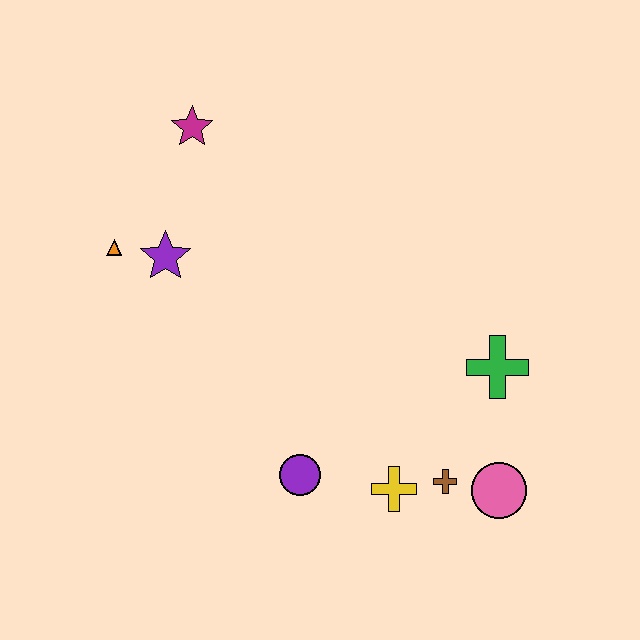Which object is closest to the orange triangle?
The purple star is closest to the orange triangle.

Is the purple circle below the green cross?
Yes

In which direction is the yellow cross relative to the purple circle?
The yellow cross is to the right of the purple circle.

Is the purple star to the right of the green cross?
No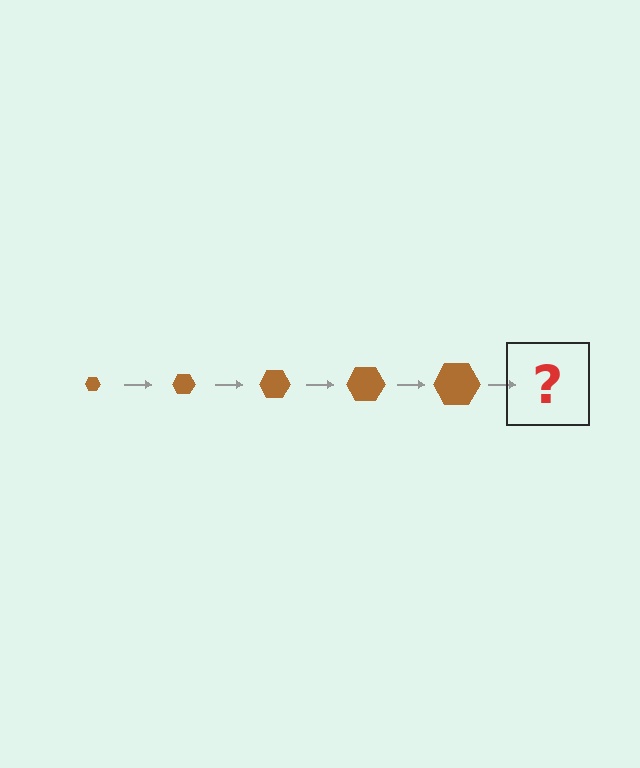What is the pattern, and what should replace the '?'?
The pattern is that the hexagon gets progressively larger each step. The '?' should be a brown hexagon, larger than the previous one.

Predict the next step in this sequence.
The next step is a brown hexagon, larger than the previous one.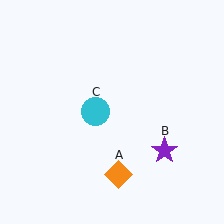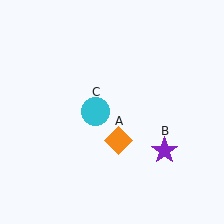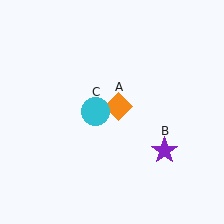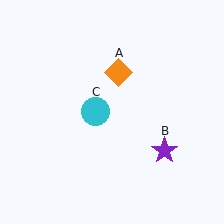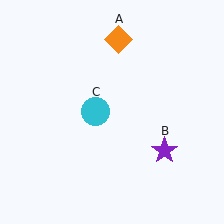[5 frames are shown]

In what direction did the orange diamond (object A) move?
The orange diamond (object A) moved up.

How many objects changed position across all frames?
1 object changed position: orange diamond (object A).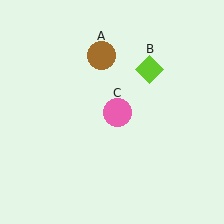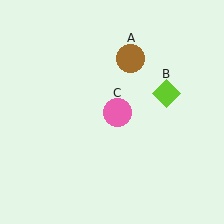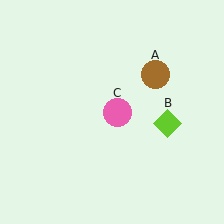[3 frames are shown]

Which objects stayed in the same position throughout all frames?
Pink circle (object C) remained stationary.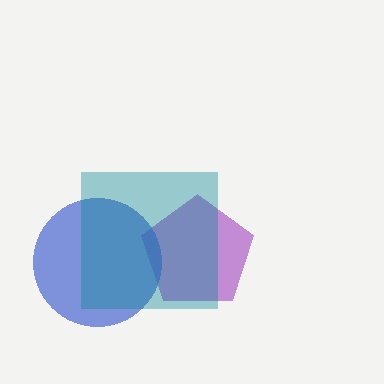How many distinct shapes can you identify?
There are 3 distinct shapes: a purple pentagon, a blue circle, a teal square.